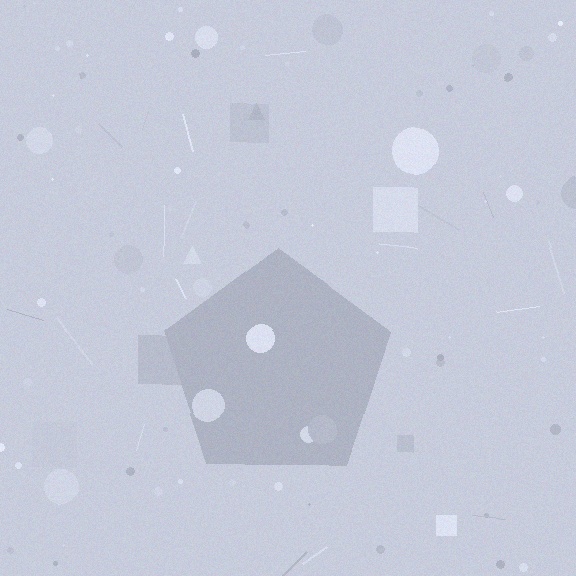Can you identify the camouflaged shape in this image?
The camouflaged shape is a pentagon.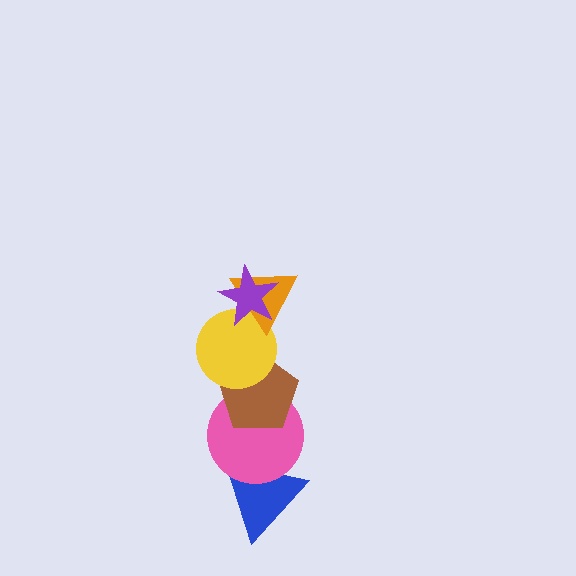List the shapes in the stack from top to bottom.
From top to bottom: the purple star, the orange triangle, the yellow circle, the brown pentagon, the pink circle, the blue triangle.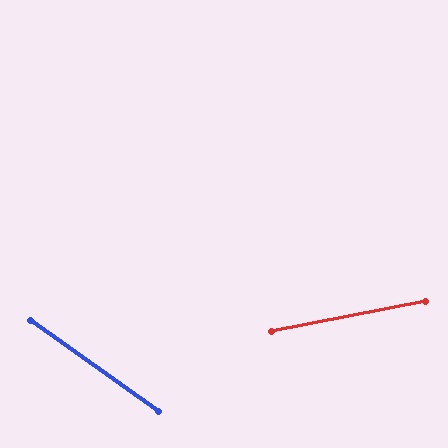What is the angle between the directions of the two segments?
Approximately 46 degrees.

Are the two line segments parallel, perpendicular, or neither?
Neither parallel nor perpendicular — they differ by about 46°.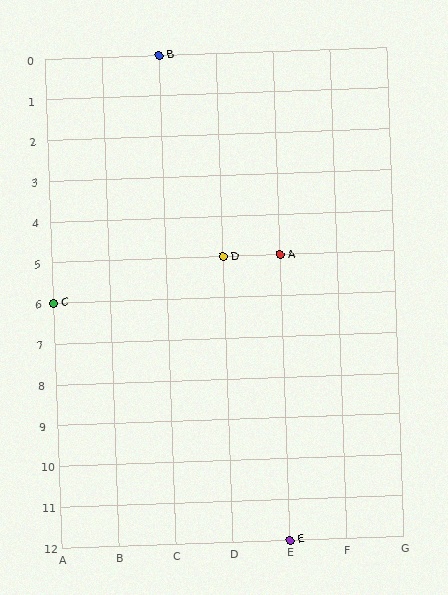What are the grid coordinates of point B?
Point B is at grid coordinates (C, 0).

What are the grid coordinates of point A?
Point A is at grid coordinates (E, 5).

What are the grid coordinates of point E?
Point E is at grid coordinates (E, 12).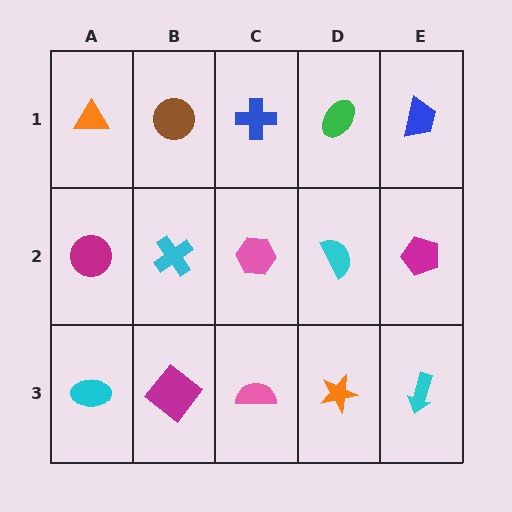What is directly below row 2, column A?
A cyan ellipse.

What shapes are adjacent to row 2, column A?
An orange triangle (row 1, column A), a cyan ellipse (row 3, column A), a cyan cross (row 2, column B).